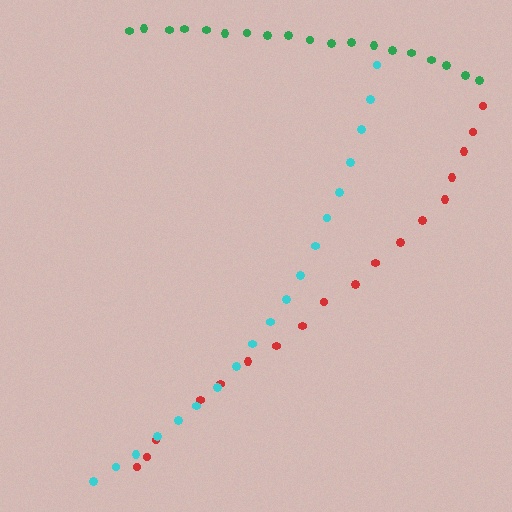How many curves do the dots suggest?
There are 3 distinct paths.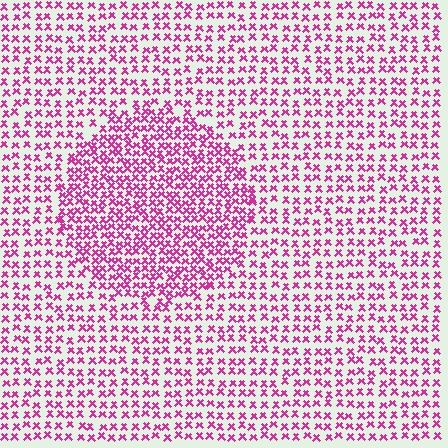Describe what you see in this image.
The image contains small magenta elements arranged at two different densities. A circle-shaped region is visible where the elements are more densely packed than the surrounding area.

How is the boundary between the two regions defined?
The boundary is defined by a change in element density (approximately 1.7x ratio). All elements are the same color, size, and shape.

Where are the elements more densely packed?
The elements are more densely packed inside the circle boundary.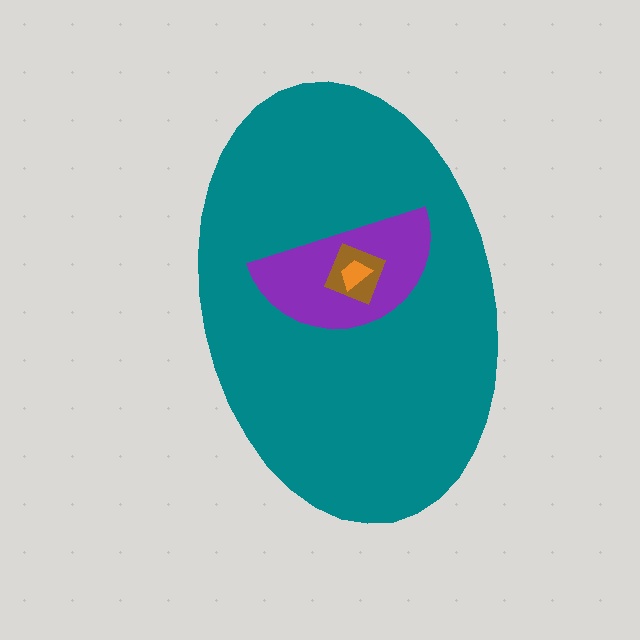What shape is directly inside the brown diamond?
The orange trapezoid.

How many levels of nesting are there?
4.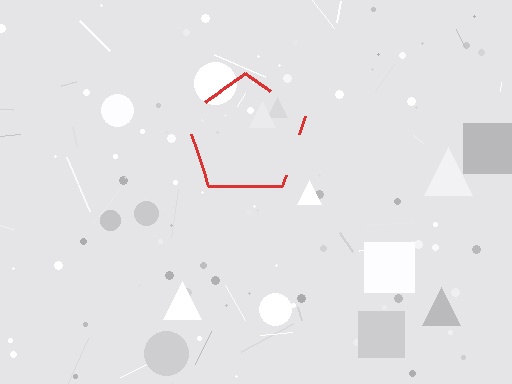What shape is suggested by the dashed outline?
The dashed outline suggests a pentagon.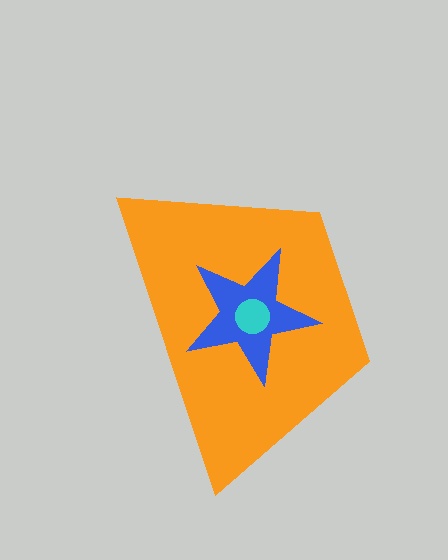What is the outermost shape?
The orange trapezoid.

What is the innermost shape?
The cyan circle.